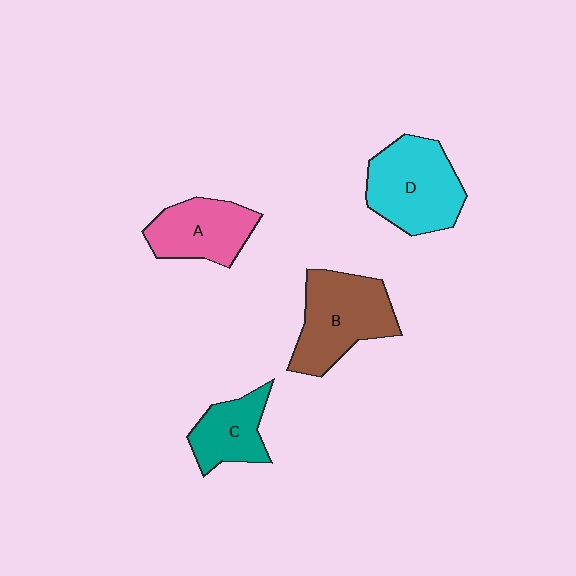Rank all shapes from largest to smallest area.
From largest to smallest: B (brown), D (cyan), A (pink), C (teal).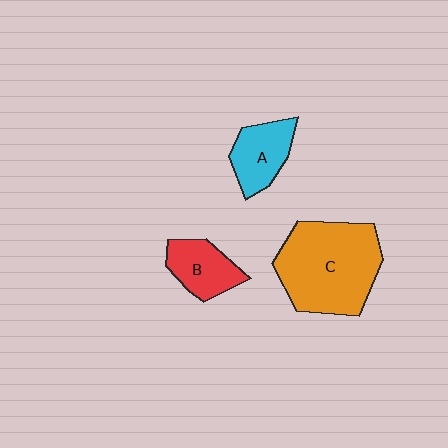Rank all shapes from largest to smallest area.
From largest to smallest: C (orange), A (cyan), B (red).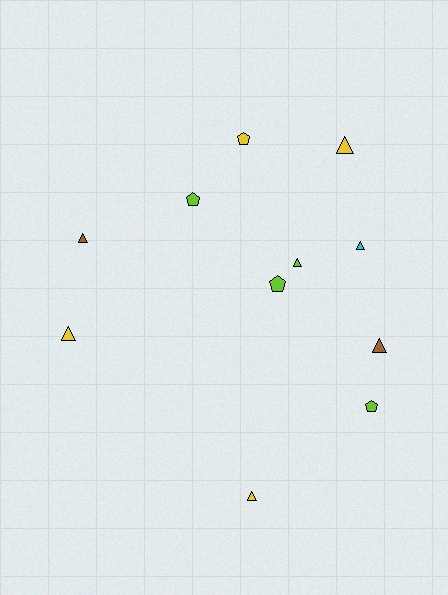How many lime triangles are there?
There is 1 lime triangle.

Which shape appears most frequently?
Triangle, with 7 objects.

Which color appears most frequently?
Lime, with 4 objects.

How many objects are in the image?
There are 11 objects.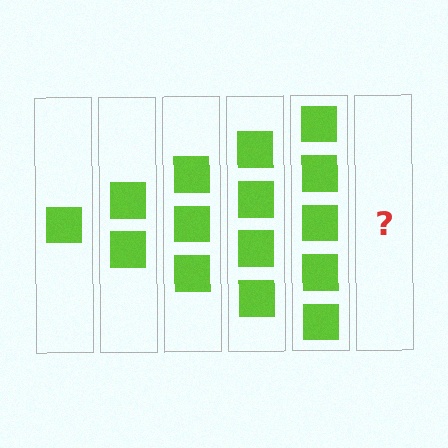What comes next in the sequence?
The next element should be 6 squares.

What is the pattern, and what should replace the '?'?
The pattern is that each step adds one more square. The '?' should be 6 squares.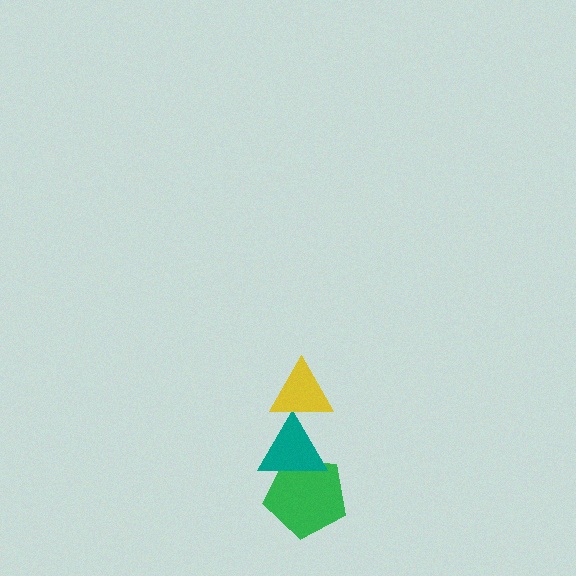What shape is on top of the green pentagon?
The teal triangle is on top of the green pentagon.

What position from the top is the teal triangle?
The teal triangle is 2nd from the top.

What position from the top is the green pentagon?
The green pentagon is 3rd from the top.